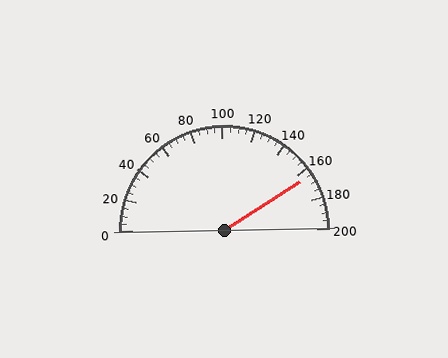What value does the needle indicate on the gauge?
The needle indicates approximately 165.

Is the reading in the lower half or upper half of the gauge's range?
The reading is in the upper half of the range (0 to 200).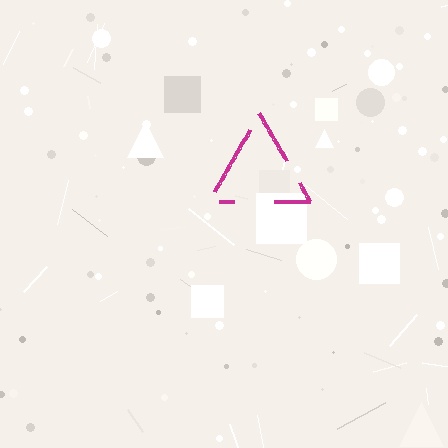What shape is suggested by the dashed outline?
The dashed outline suggests a triangle.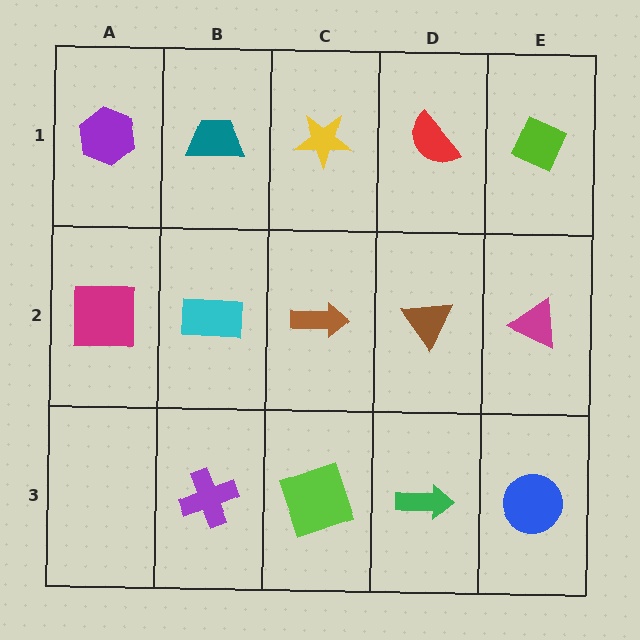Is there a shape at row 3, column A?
No, that cell is empty.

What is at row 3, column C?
A lime square.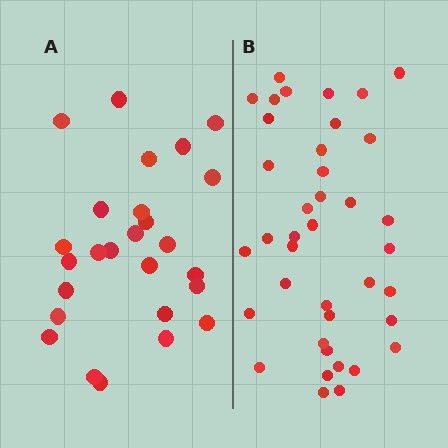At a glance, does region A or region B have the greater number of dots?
Region B (the right region) has more dots.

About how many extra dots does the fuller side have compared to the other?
Region B has approximately 15 more dots than region A.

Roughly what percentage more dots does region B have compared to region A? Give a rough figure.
About 50% more.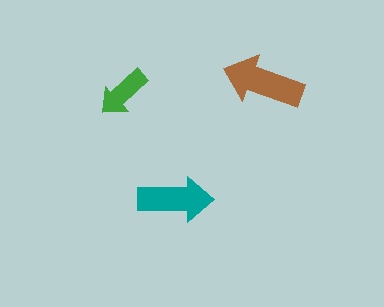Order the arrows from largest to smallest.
the brown one, the teal one, the green one.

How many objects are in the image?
There are 3 objects in the image.